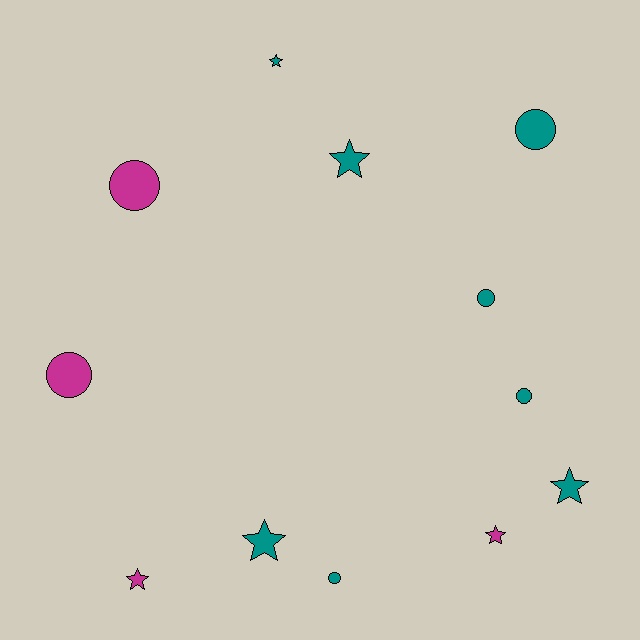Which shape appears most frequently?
Circle, with 6 objects.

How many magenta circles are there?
There are 2 magenta circles.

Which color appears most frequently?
Teal, with 8 objects.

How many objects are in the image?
There are 12 objects.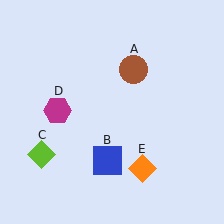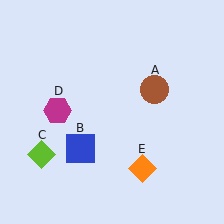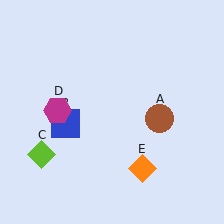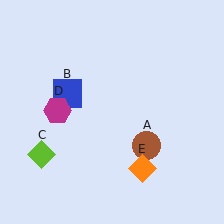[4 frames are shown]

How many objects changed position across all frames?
2 objects changed position: brown circle (object A), blue square (object B).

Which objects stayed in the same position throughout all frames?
Lime diamond (object C) and magenta hexagon (object D) and orange diamond (object E) remained stationary.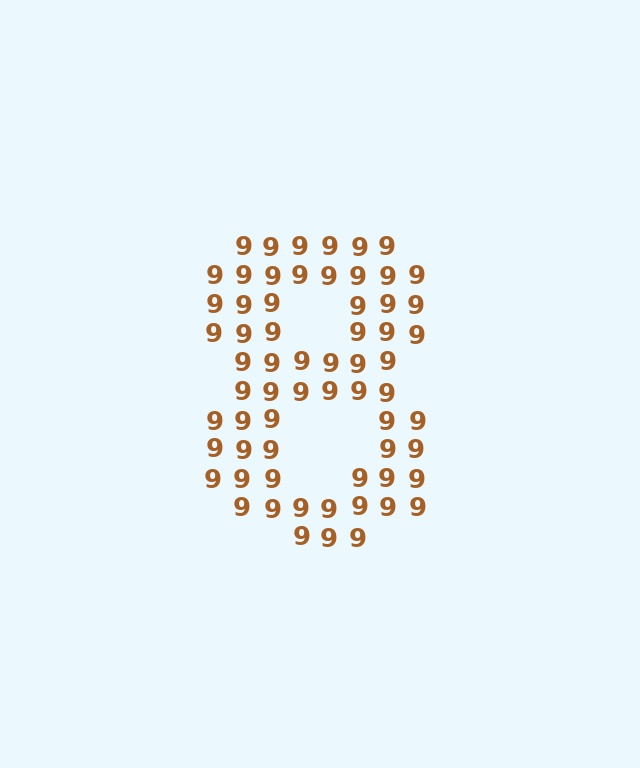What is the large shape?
The large shape is the digit 8.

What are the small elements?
The small elements are digit 9's.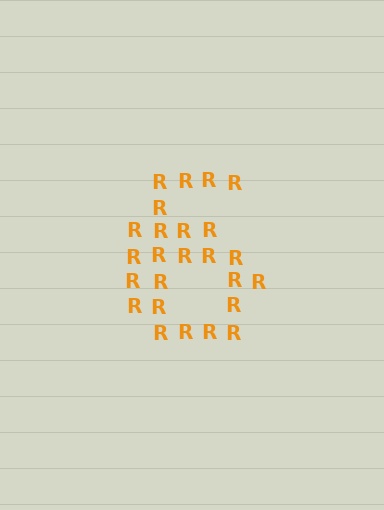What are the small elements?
The small elements are letter R's.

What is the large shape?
The large shape is the digit 6.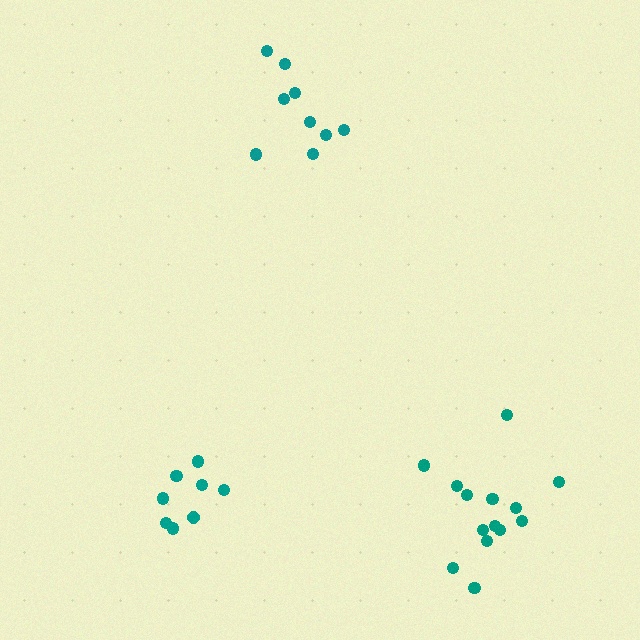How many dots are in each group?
Group 1: 8 dots, Group 2: 9 dots, Group 3: 14 dots (31 total).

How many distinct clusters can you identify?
There are 3 distinct clusters.